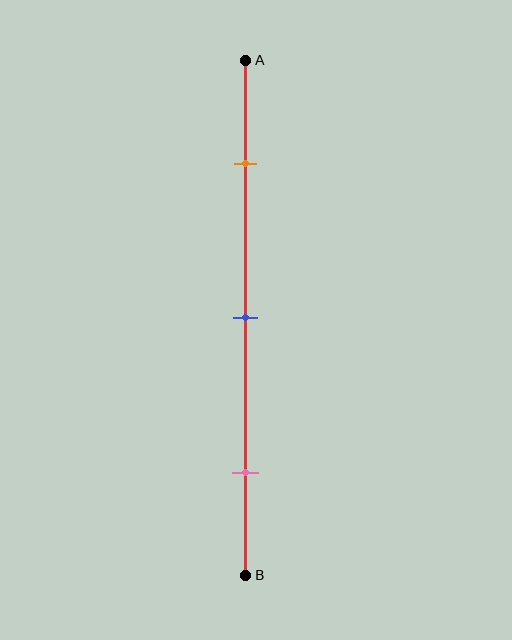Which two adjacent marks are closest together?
The orange and blue marks are the closest adjacent pair.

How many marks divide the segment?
There are 3 marks dividing the segment.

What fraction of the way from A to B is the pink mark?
The pink mark is approximately 80% (0.8) of the way from A to B.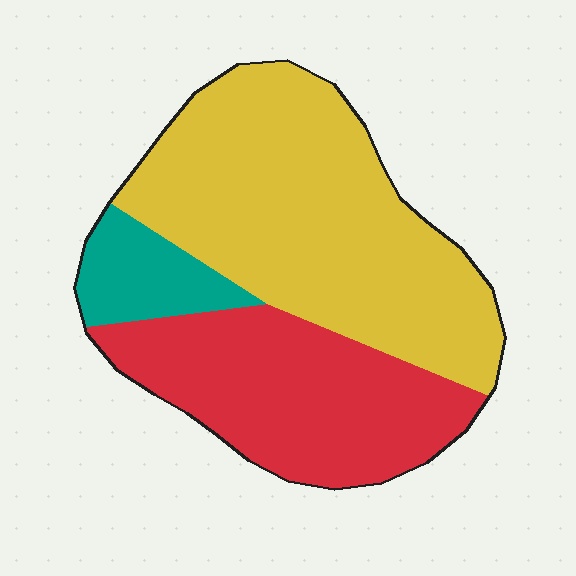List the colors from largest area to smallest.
From largest to smallest: yellow, red, teal.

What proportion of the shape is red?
Red takes up about one third (1/3) of the shape.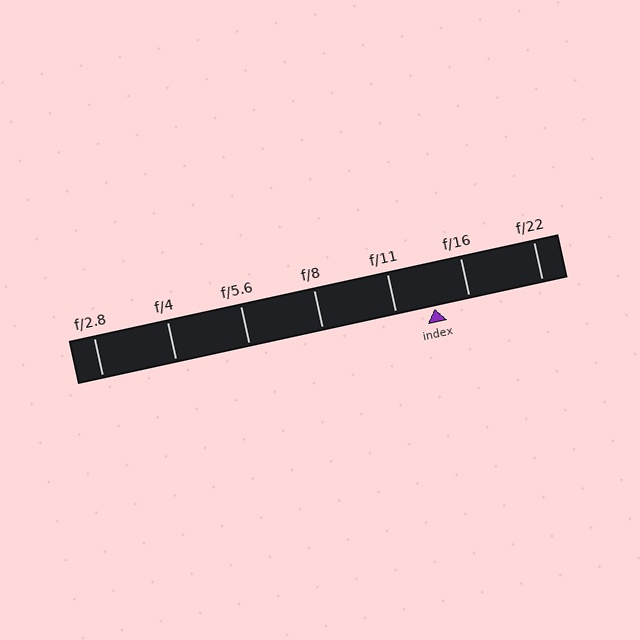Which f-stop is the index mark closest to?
The index mark is closest to f/16.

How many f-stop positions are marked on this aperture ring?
There are 7 f-stop positions marked.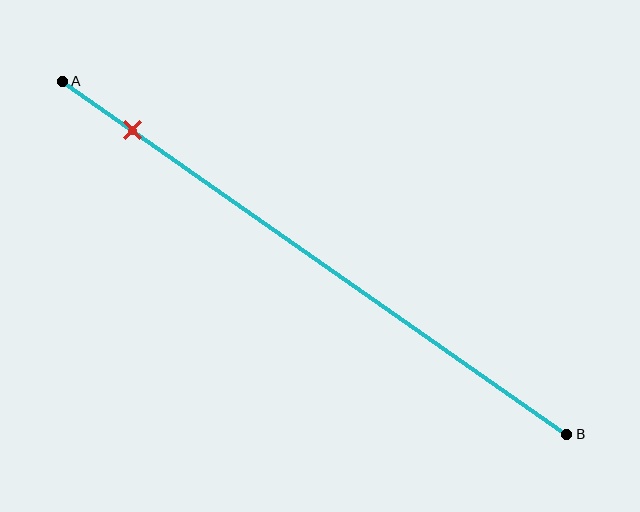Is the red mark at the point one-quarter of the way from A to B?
No, the mark is at about 15% from A, not at the 25% one-quarter point.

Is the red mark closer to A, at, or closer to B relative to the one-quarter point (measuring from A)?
The red mark is closer to point A than the one-quarter point of segment AB.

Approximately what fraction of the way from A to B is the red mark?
The red mark is approximately 15% of the way from A to B.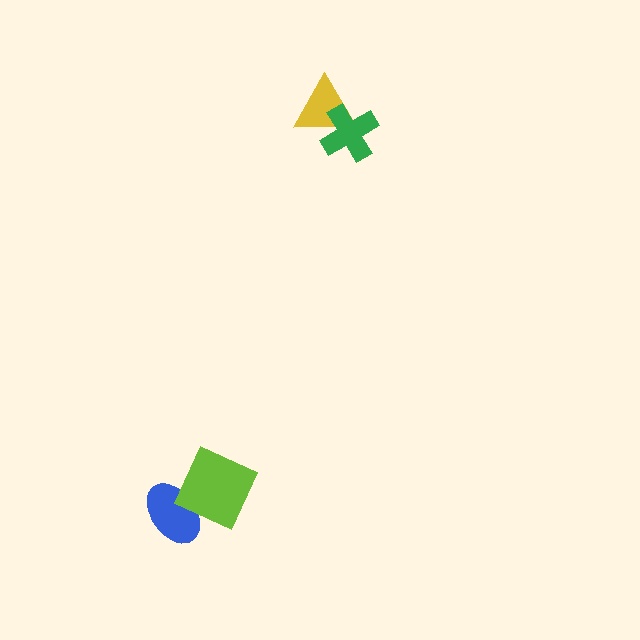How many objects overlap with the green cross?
1 object overlaps with the green cross.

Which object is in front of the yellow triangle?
The green cross is in front of the yellow triangle.